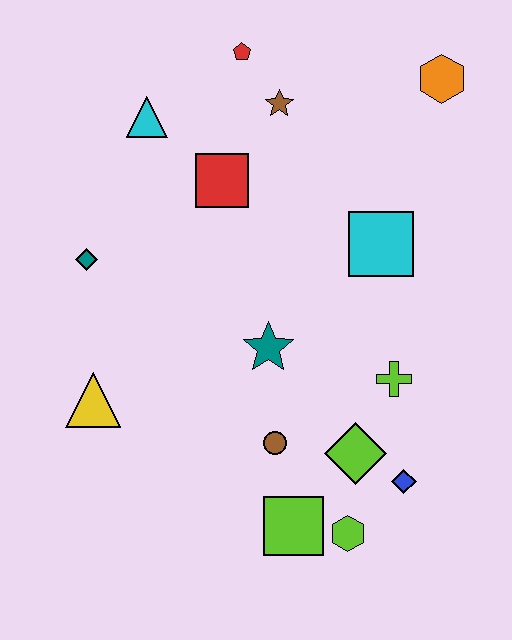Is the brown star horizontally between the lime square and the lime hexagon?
No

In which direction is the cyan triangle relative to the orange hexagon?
The cyan triangle is to the left of the orange hexagon.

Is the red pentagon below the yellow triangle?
No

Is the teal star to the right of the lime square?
No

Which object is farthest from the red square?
The lime hexagon is farthest from the red square.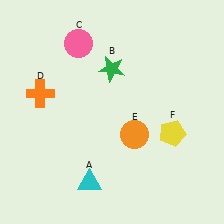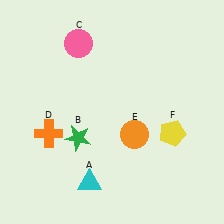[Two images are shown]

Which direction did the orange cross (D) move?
The orange cross (D) moved down.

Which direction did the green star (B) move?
The green star (B) moved down.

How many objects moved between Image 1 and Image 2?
2 objects moved between the two images.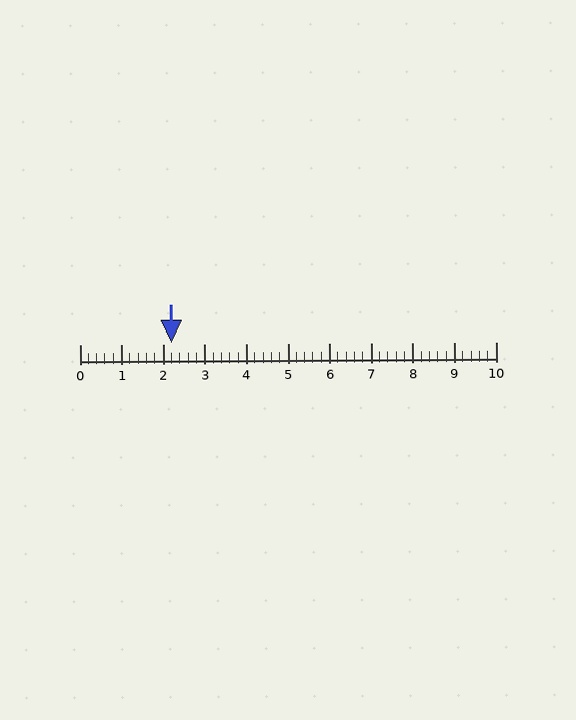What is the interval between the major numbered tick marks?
The major tick marks are spaced 1 units apart.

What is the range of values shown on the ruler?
The ruler shows values from 0 to 10.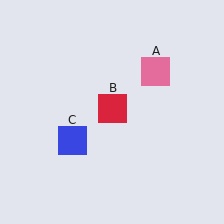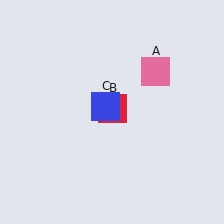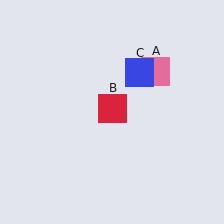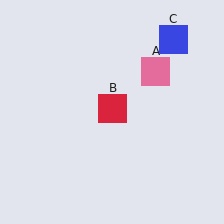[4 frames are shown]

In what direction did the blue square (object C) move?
The blue square (object C) moved up and to the right.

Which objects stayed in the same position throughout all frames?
Pink square (object A) and red square (object B) remained stationary.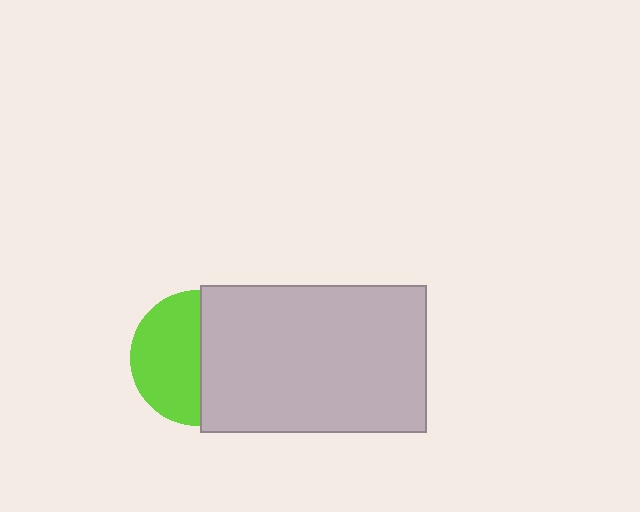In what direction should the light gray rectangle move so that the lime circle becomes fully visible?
The light gray rectangle should move right. That is the shortest direction to clear the overlap and leave the lime circle fully visible.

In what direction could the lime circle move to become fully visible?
The lime circle could move left. That would shift it out from behind the light gray rectangle entirely.